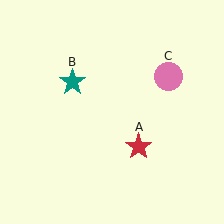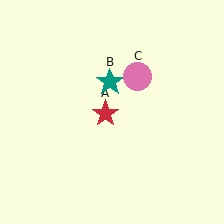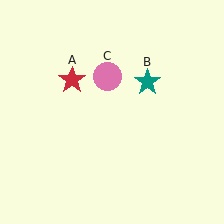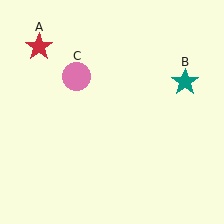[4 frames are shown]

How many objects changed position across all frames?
3 objects changed position: red star (object A), teal star (object B), pink circle (object C).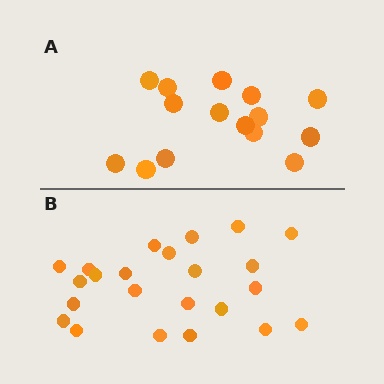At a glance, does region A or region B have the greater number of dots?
Region B (the bottom region) has more dots.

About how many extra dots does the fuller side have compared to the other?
Region B has roughly 8 or so more dots than region A.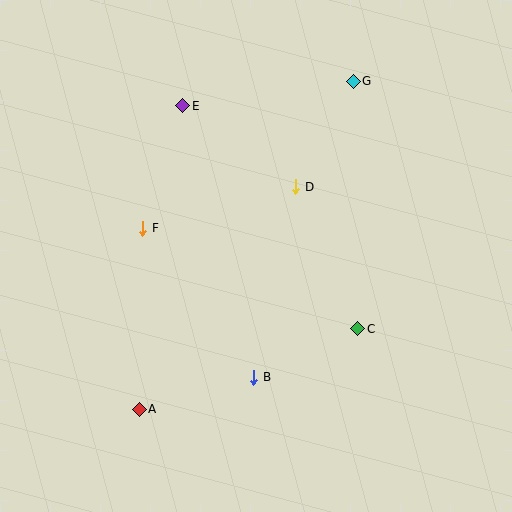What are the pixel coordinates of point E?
Point E is at (183, 106).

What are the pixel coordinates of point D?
Point D is at (296, 187).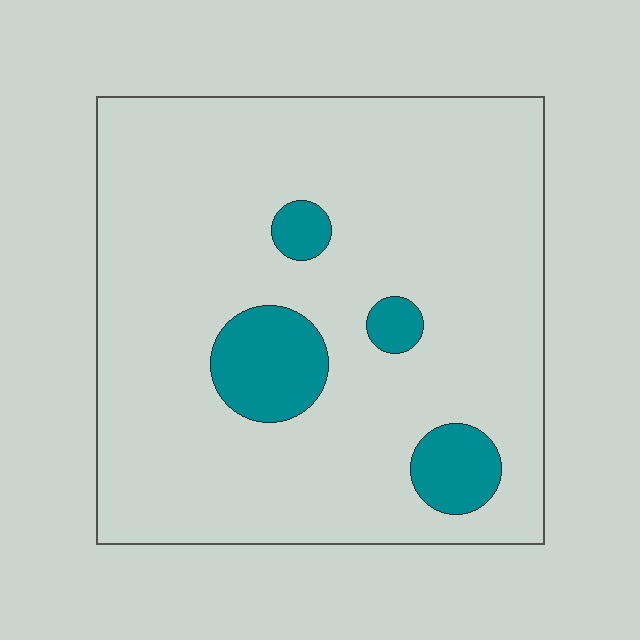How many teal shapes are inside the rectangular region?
4.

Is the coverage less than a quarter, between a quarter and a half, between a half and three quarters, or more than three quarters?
Less than a quarter.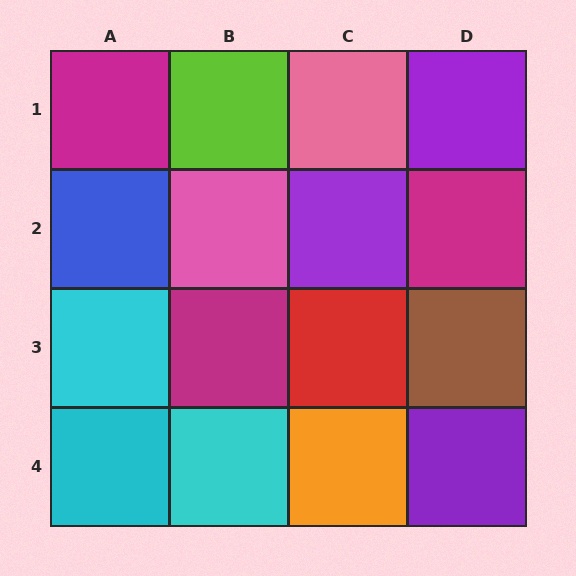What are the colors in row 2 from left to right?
Blue, pink, purple, magenta.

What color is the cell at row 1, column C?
Pink.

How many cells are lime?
1 cell is lime.